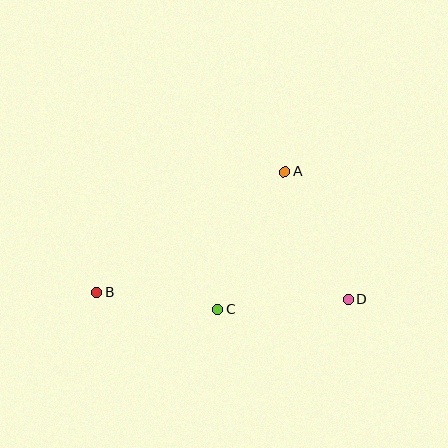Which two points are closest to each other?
Points B and C are closest to each other.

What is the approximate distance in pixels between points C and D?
The distance between C and D is approximately 131 pixels.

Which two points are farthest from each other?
Points B and D are farthest from each other.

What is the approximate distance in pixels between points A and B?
The distance between A and B is approximately 223 pixels.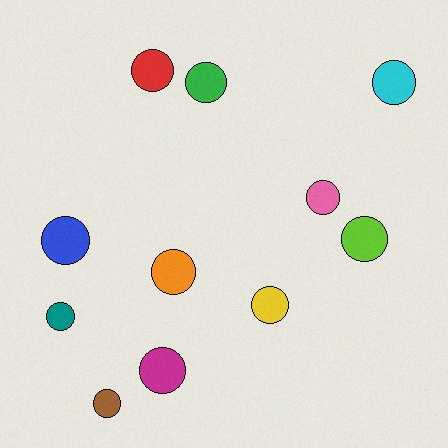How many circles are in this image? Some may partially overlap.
There are 11 circles.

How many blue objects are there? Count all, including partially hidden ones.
There is 1 blue object.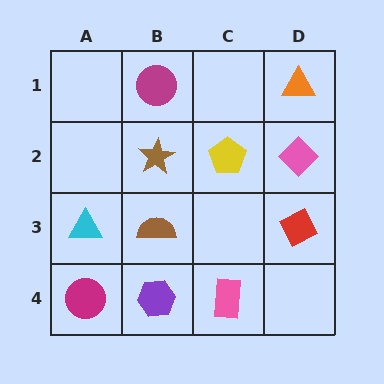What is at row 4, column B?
A purple hexagon.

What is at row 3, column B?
A brown semicircle.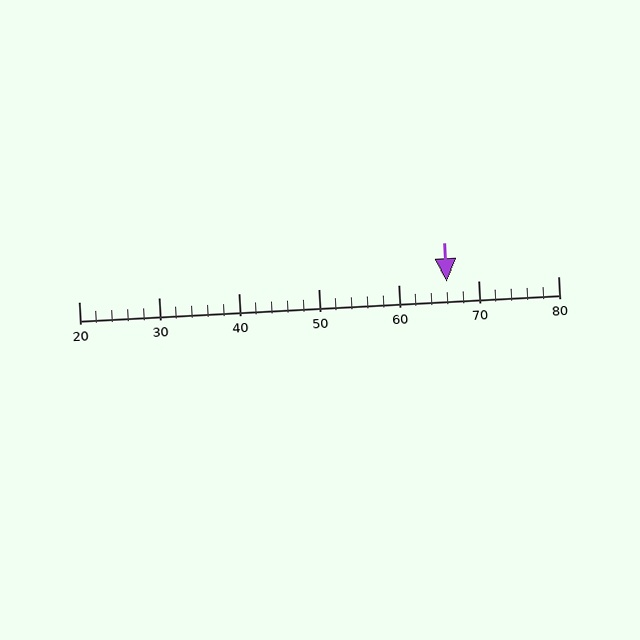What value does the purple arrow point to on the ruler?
The purple arrow points to approximately 66.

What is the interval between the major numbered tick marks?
The major tick marks are spaced 10 units apart.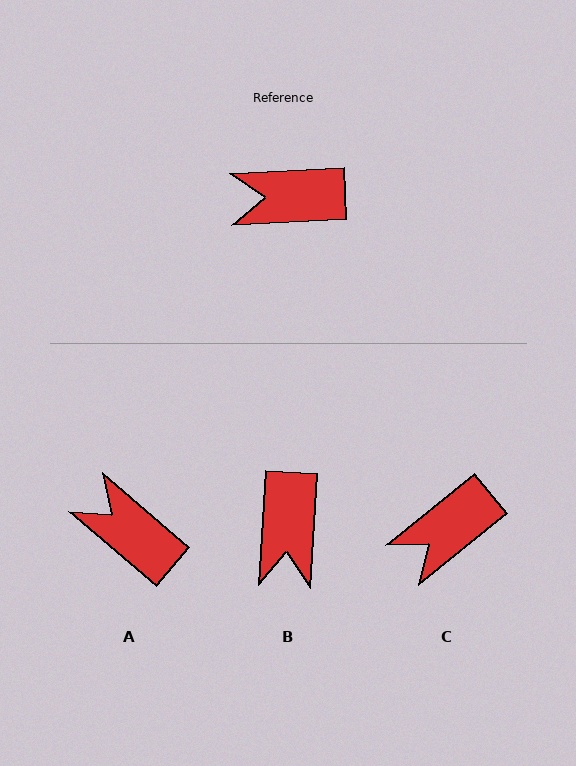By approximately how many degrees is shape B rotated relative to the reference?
Approximately 84 degrees counter-clockwise.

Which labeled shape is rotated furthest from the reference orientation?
B, about 84 degrees away.